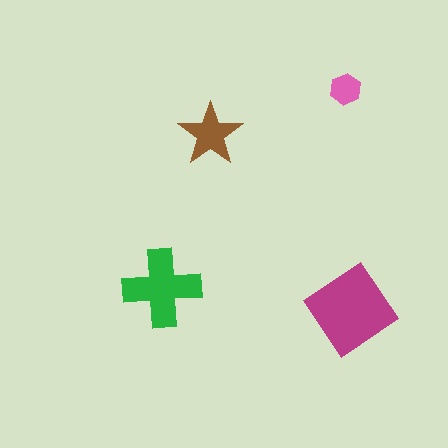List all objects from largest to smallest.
The magenta diamond, the green cross, the brown star, the pink hexagon.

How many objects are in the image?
There are 4 objects in the image.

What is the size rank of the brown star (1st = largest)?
3rd.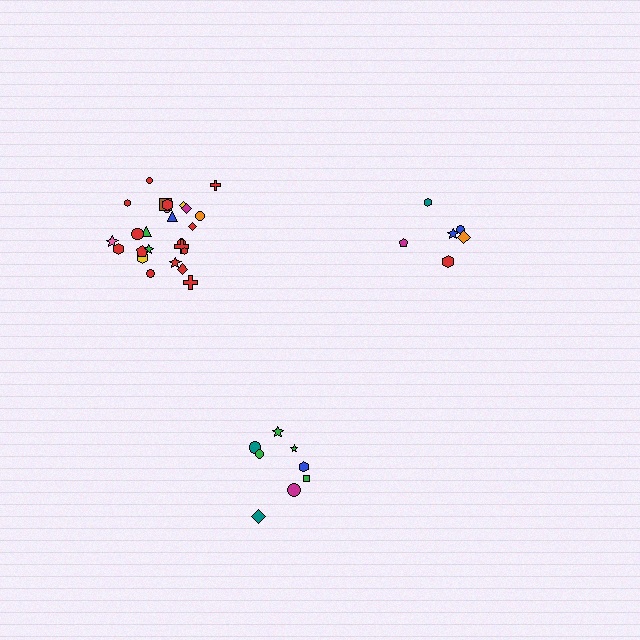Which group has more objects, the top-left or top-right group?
The top-left group.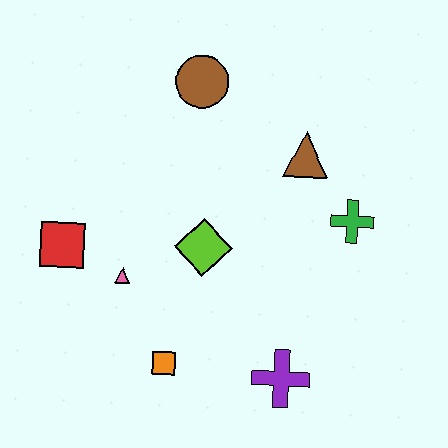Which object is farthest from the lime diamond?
The brown circle is farthest from the lime diamond.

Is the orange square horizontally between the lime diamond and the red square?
Yes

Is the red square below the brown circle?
Yes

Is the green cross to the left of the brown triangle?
No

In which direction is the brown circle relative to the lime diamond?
The brown circle is above the lime diamond.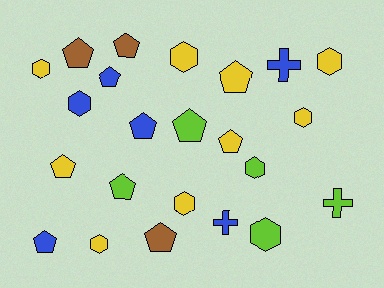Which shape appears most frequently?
Pentagon, with 11 objects.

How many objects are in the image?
There are 23 objects.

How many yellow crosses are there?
There are no yellow crosses.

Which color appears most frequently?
Yellow, with 9 objects.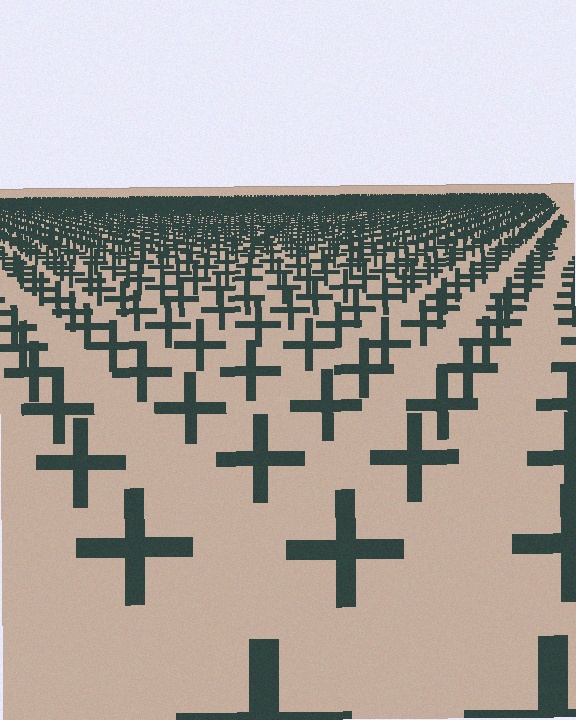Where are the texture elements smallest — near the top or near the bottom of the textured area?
Near the top.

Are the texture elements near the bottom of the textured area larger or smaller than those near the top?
Larger. Near the bottom, elements are closer to the viewer and appear at a bigger on-screen size.